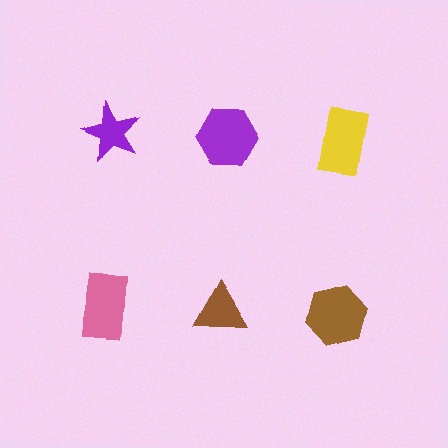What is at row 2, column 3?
A brown hexagon.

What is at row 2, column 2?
A brown triangle.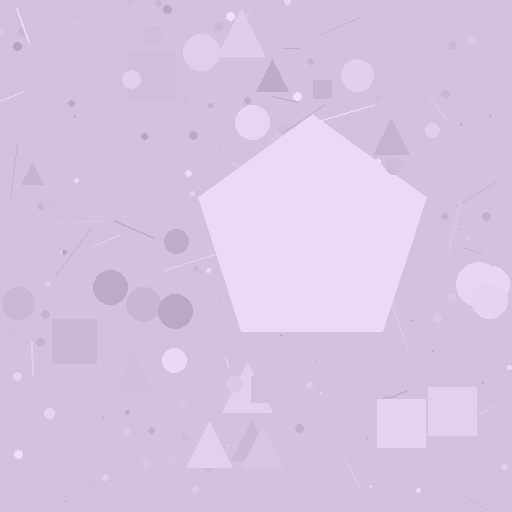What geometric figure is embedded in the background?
A pentagon is embedded in the background.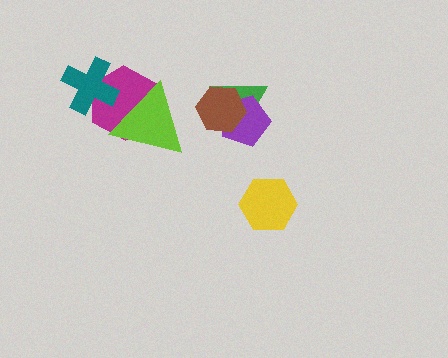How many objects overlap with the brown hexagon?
2 objects overlap with the brown hexagon.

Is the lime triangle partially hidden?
No, no other shape covers it.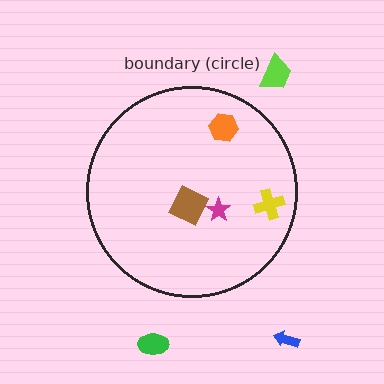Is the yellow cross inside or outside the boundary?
Inside.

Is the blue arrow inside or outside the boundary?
Outside.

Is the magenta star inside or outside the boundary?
Inside.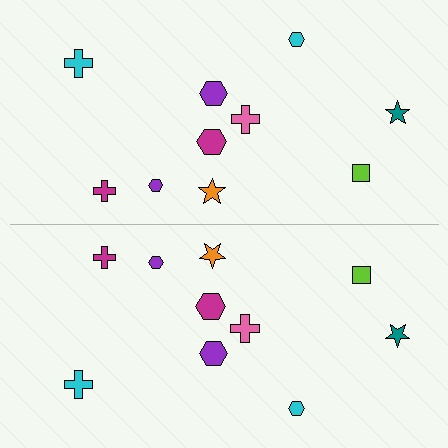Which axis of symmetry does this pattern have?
The pattern has a horizontal axis of symmetry running through the center of the image.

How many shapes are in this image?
There are 20 shapes in this image.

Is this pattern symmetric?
Yes, this pattern has bilateral (reflection) symmetry.